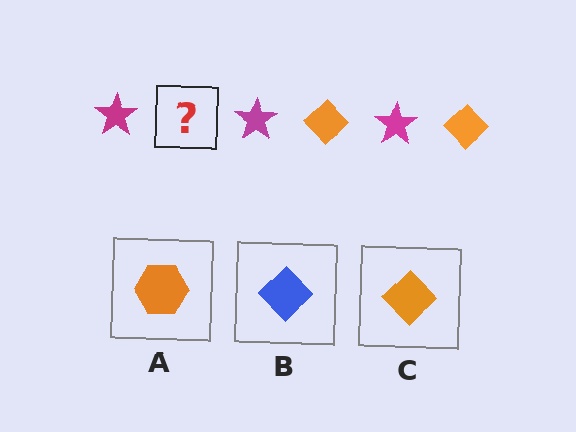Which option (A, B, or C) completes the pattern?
C.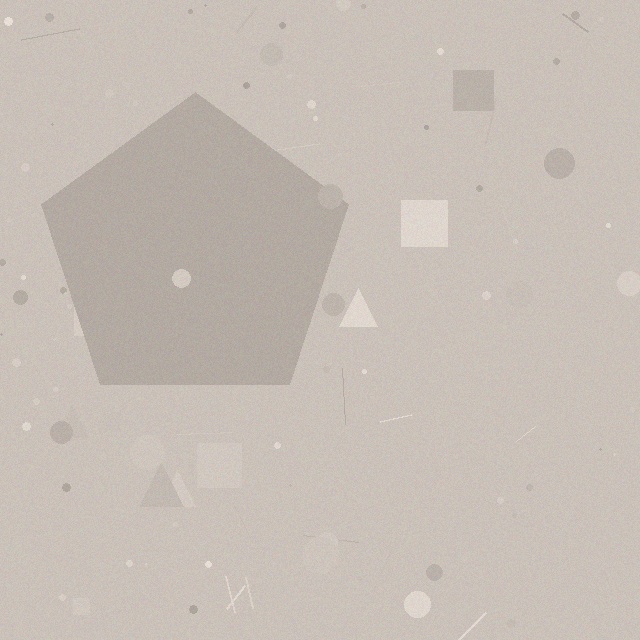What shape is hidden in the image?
A pentagon is hidden in the image.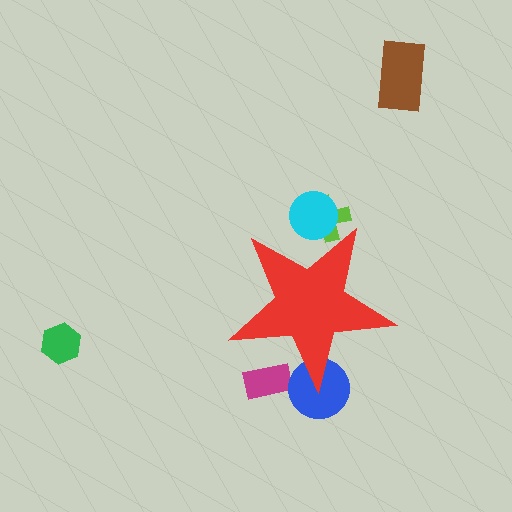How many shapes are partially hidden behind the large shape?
4 shapes are partially hidden.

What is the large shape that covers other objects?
A red star.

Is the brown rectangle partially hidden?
No, the brown rectangle is fully visible.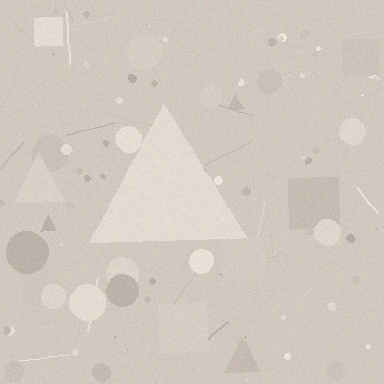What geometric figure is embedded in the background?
A triangle is embedded in the background.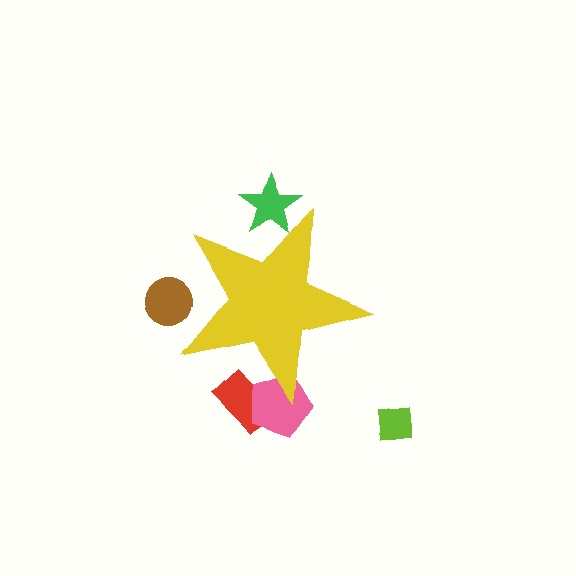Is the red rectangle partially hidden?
Yes, the red rectangle is partially hidden behind the yellow star.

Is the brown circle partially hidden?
Yes, the brown circle is partially hidden behind the yellow star.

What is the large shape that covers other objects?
A yellow star.